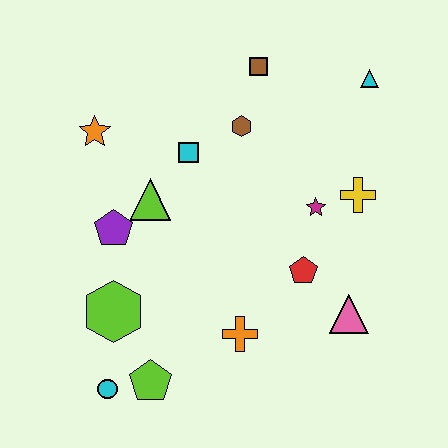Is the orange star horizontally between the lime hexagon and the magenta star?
No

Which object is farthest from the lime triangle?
The cyan triangle is farthest from the lime triangle.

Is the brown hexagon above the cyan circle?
Yes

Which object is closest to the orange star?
The lime triangle is closest to the orange star.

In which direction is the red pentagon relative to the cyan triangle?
The red pentagon is below the cyan triangle.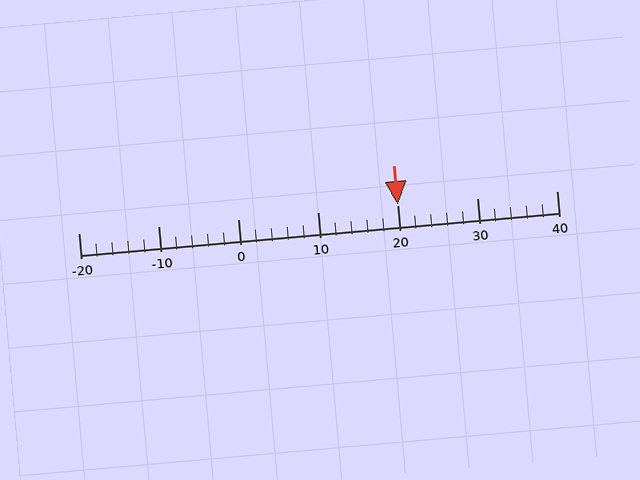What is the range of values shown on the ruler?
The ruler shows values from -20 to 40.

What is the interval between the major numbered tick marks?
The major tick marks are spaced 10 units apart.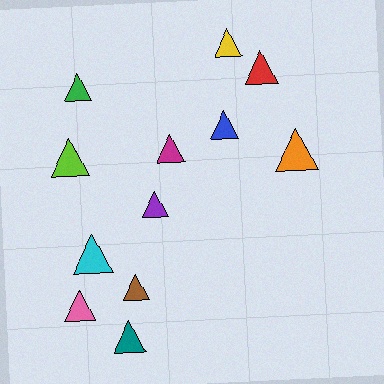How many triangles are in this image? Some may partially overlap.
There are 12 triangles.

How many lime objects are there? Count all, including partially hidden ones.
There is 1 lime object.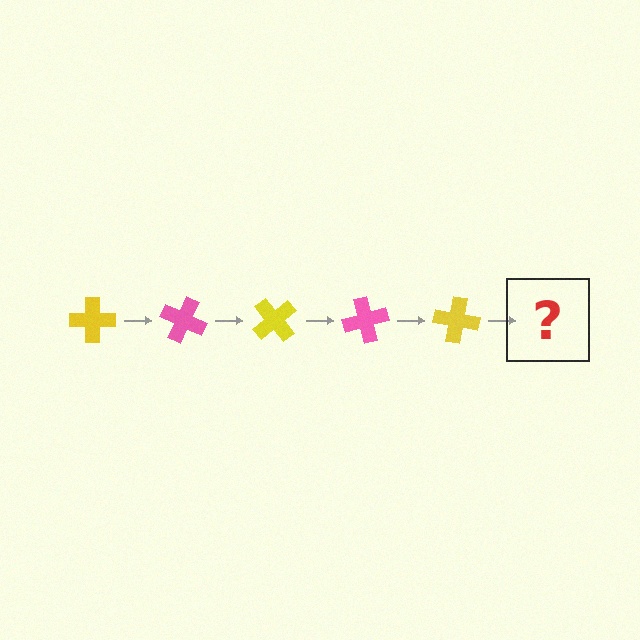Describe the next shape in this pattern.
It should be a pink cross, rotated 125 degrees from the start.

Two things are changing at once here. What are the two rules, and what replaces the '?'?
The two rules are that it rotates 25 degrees each step and the color cycles through yellow and pink. The '?' should be a pink cross, rotated 125 degrees from the start.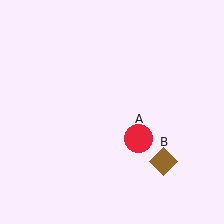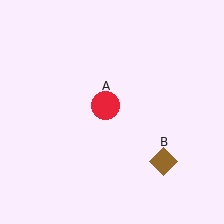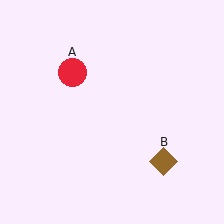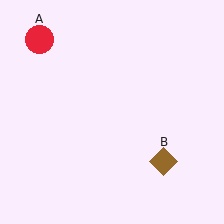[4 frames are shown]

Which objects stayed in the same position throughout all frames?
Brown diamond (object B) remained stationary.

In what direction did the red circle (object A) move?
The red circle (object A) moved up and to the left.